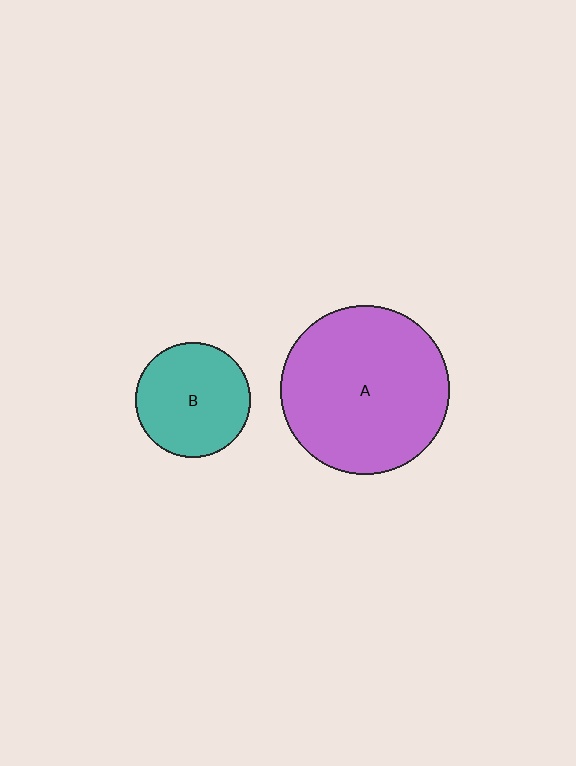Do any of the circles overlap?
No, none of the circles overlap.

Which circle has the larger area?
Circle A (purple).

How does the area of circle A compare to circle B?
Approximately 2.2 times.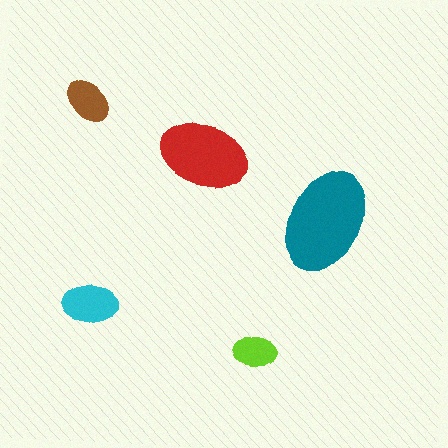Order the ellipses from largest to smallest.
the teal one, the red one, the cyan one, the brown one, the lime one.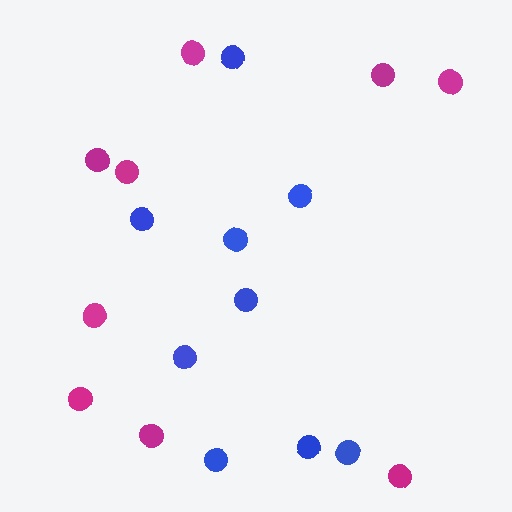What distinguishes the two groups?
There are 2 groups: one group of magenta circles (9) and one group of blue circles (9).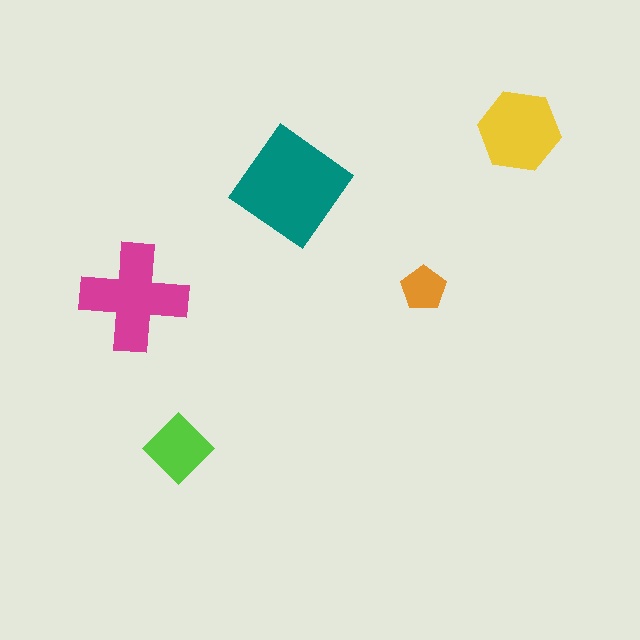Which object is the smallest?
The orange pentagon.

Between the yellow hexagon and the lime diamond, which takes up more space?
The yellow hexagon.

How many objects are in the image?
There are 5 objects in the image.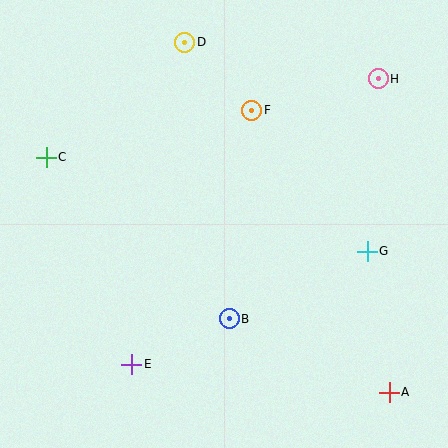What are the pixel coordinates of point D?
Point D is at (185, 42).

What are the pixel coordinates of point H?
Point H is at (378, 79).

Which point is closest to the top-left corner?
Point C is closest to the top-left corner.